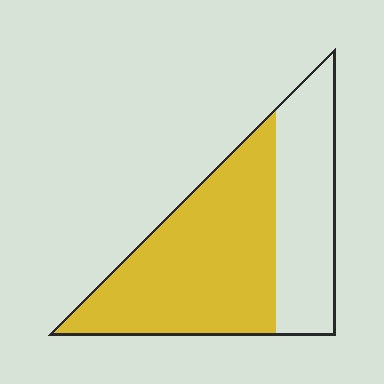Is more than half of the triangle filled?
Yes.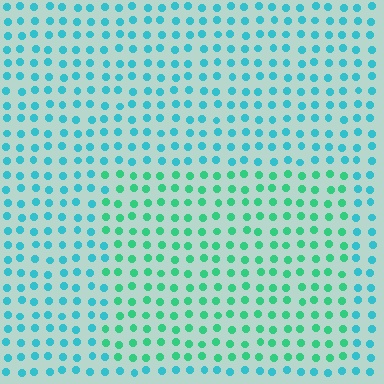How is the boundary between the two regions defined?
The boundary is defined purely by a slight shift in hue (about 35 degrees). Spacing, size, and orientation are identical on both sides.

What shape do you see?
I see a rectangle.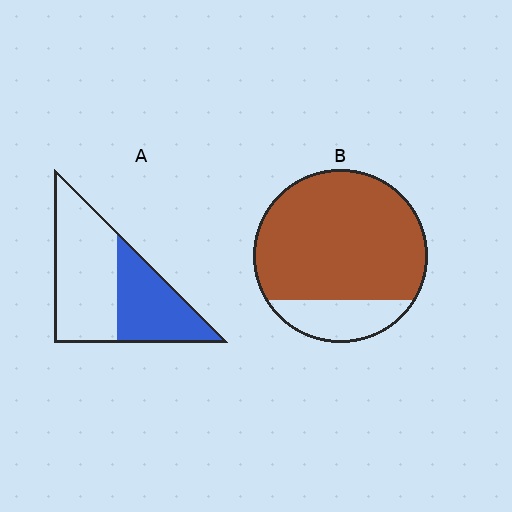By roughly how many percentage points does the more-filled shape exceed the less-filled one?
By roughly 40 percentage points (B over A).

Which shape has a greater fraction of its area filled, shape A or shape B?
Shape B.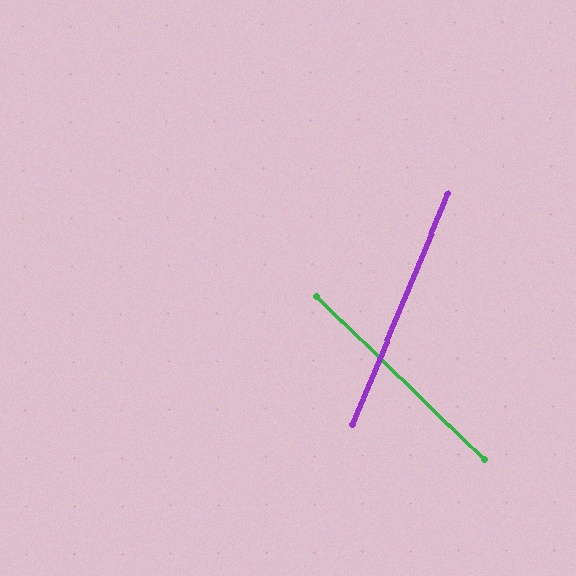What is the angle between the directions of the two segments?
Approximately 68 degrees.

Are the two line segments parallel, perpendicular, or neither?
Neither parallel nor perpendicular — they differ by about 68°.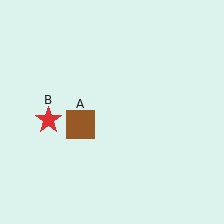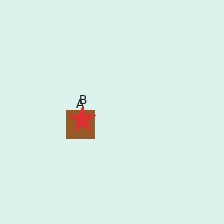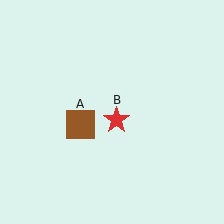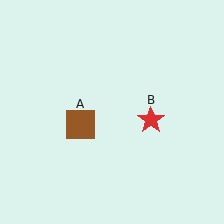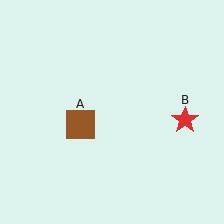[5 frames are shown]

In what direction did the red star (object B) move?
The red star (object B) moved right.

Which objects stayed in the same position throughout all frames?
Brown square (object A) remained stationary.